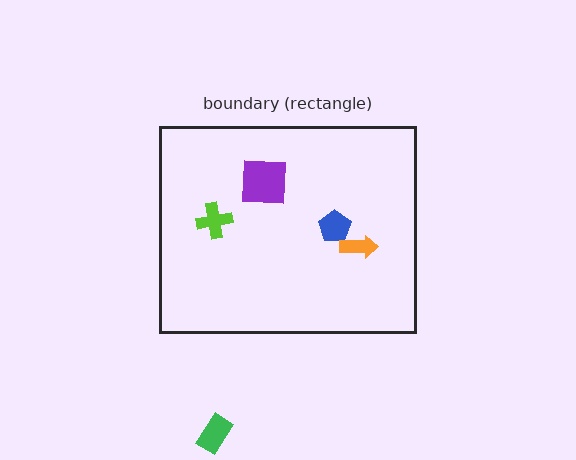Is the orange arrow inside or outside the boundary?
Inside.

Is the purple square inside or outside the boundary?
Inside.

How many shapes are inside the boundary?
4 inside, 1 outside.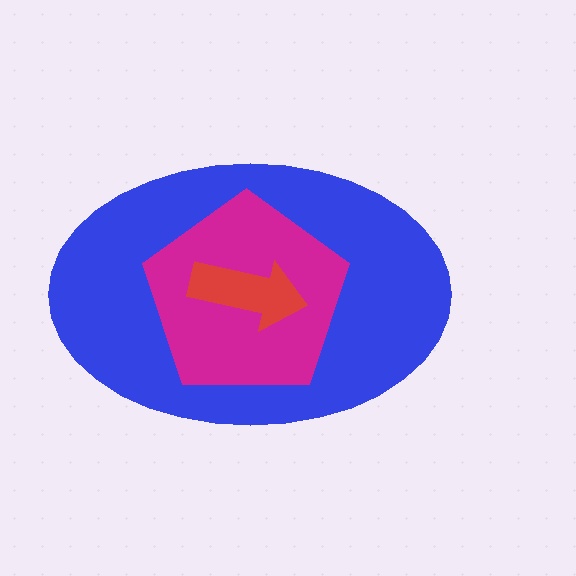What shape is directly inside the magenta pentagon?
The red arrow.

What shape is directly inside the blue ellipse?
The magenta pentagon.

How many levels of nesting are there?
3.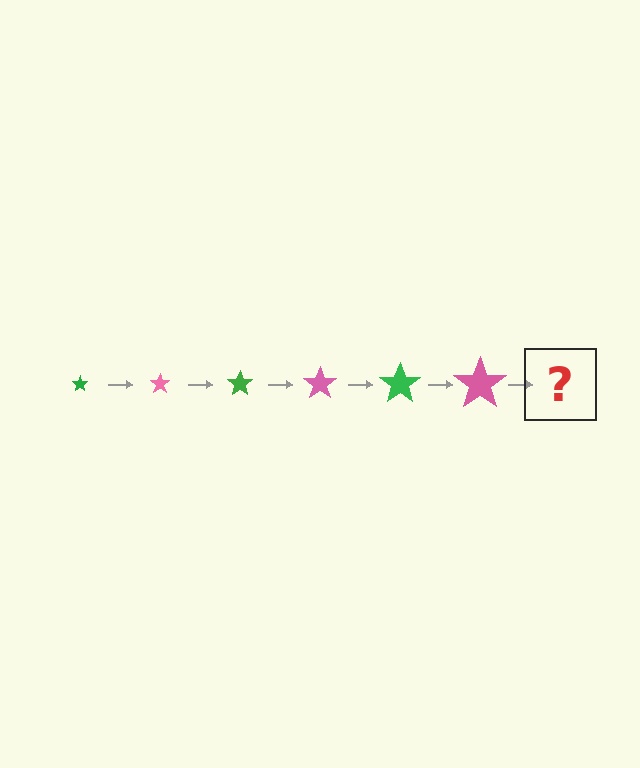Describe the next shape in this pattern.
It should be a green star, larger than the previous one.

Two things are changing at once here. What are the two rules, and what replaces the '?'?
The two rules are that the star grows larger each step and the color cycles through green and pink. The '?' should be a green star, larger than the previous one.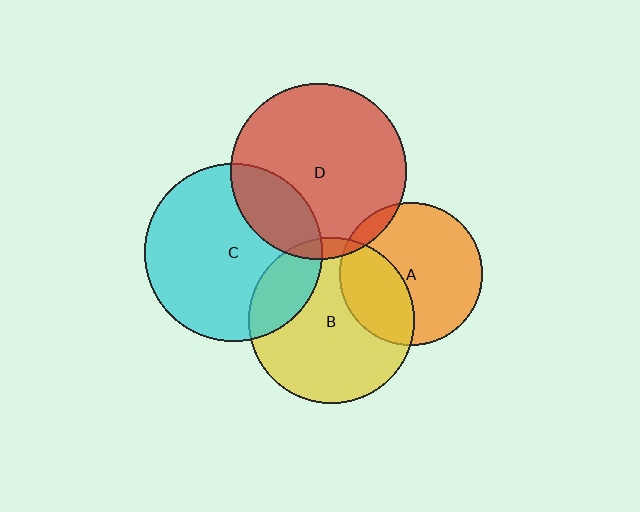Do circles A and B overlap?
Yes.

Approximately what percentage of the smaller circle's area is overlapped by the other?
Approximately 35%.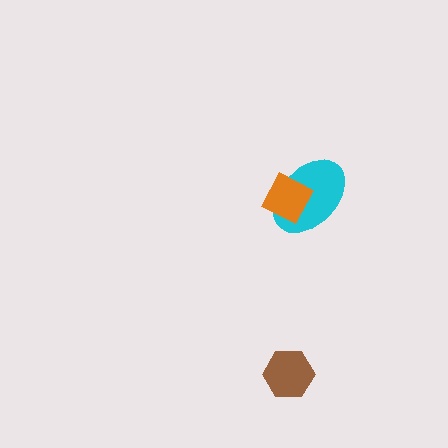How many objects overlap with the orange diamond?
1 object overlaps with the orange diamond.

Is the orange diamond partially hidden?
No, no other shape covers it.